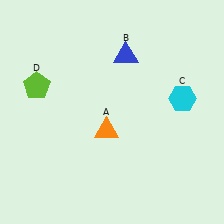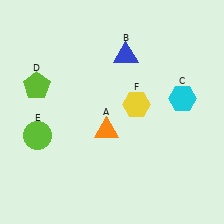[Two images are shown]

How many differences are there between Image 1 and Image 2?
There are 2 differences between the two images.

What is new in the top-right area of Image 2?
A yellow hexagon (F) was added in the top-right area of Image 2.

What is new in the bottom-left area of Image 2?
A lime circle (E) was added in the bottom-left area of Image 2.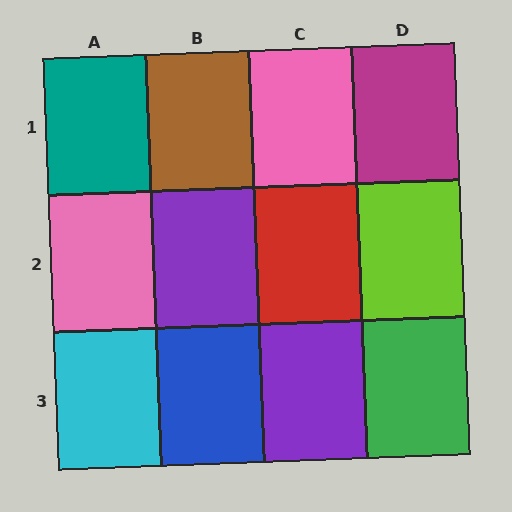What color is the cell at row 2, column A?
Pink.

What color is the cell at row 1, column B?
Brown.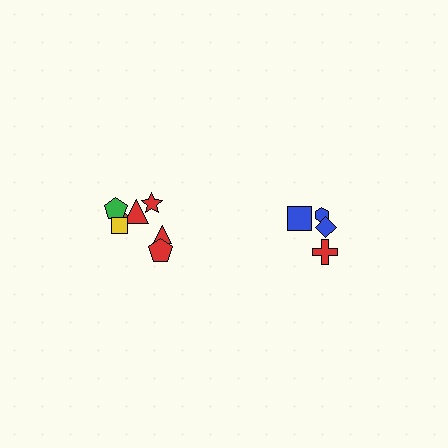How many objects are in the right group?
There are 4 objects.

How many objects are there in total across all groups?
There are 11 objects.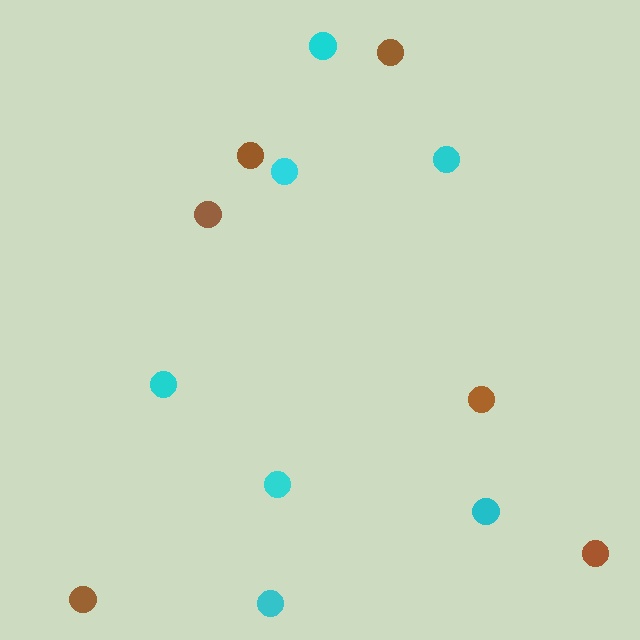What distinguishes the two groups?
There are 2 groups: one group of brown circles (6) and one group of cyan circles (7).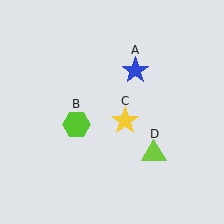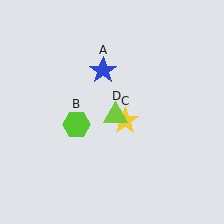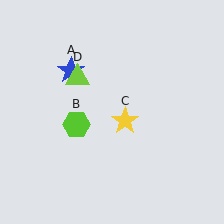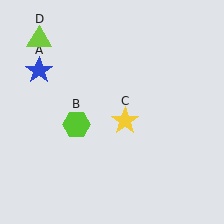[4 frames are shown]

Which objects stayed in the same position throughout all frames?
Lime hexagon (object B) and yellow star (object C) remained stationary.